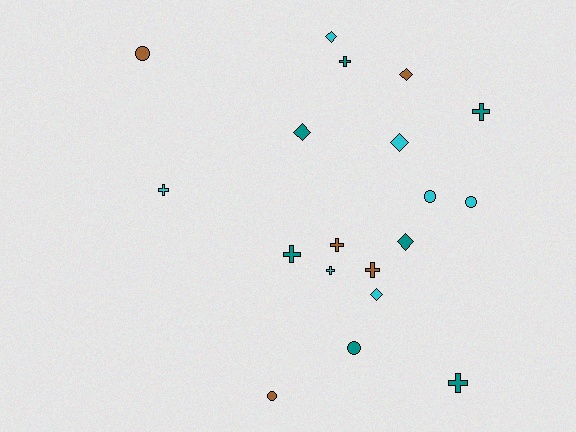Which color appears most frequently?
Teal, with 7 objects.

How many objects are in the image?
There are 19 objects.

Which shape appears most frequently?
Cross, with 8 objects.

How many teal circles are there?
There is 1 teal circle.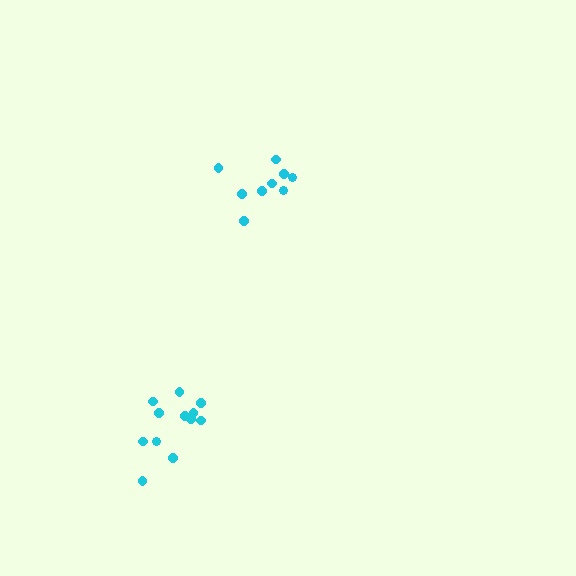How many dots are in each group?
Group 1: 9 dots, Group 2: 12 dots (21 total).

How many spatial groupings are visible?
There are 2 spatial groupings.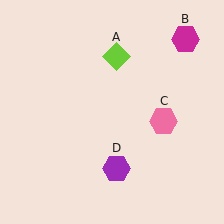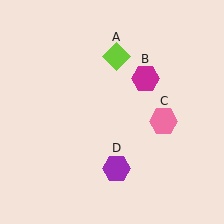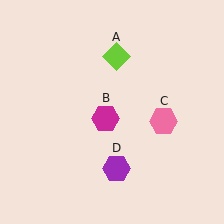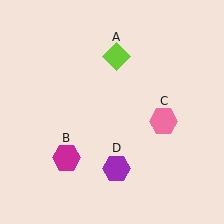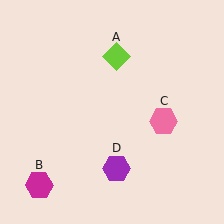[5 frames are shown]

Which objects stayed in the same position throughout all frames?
Lime diamond (object A) and pink hexagon (object C) and purple hexagon (object D) remained stationary.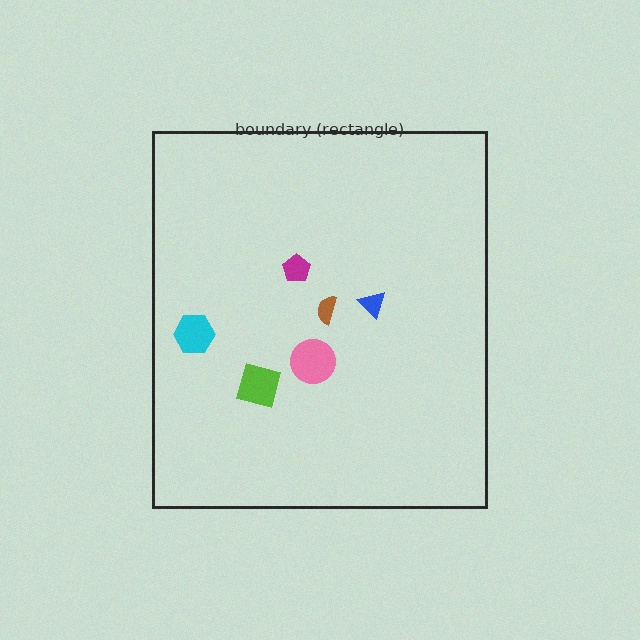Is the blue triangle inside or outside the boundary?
Inside.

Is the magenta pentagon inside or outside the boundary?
Inside.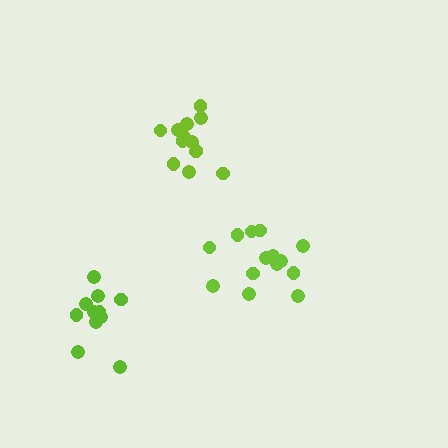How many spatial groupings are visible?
There are 3 spatial groupings.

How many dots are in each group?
Group 1: 13 dots, Group 2: 14 dots, Group 3: 11 dots (38 total).